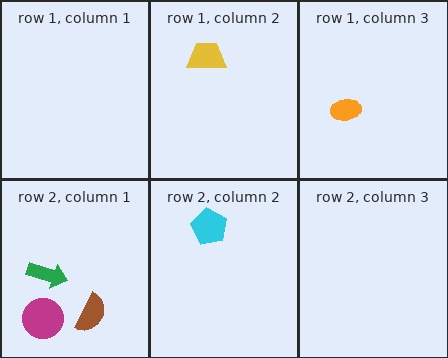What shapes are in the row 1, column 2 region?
The yellow trapezoid.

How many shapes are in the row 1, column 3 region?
1.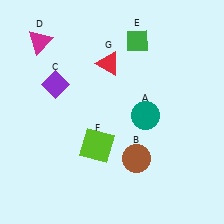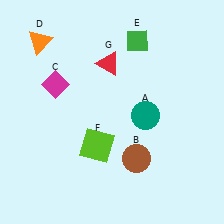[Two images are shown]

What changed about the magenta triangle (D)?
In Image 1, D is magenta. In Image 2, it changed to orange.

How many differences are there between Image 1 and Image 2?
There are 2 differences between the two images.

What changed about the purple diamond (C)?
In Image 1, C is purple. In Image 2, it changed to magenta.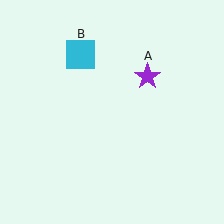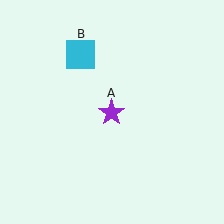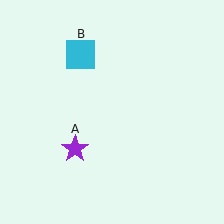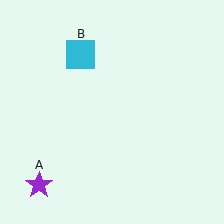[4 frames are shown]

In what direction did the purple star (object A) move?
The purple star (object A) moved down and to the left.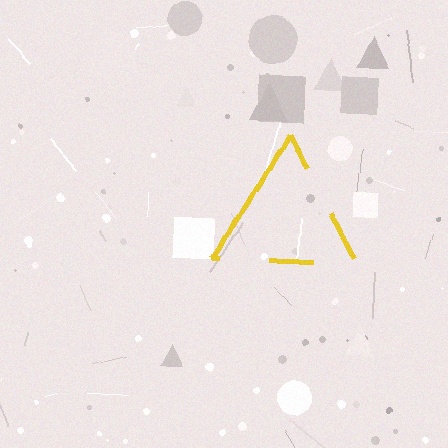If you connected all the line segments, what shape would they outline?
They would outline a triangle.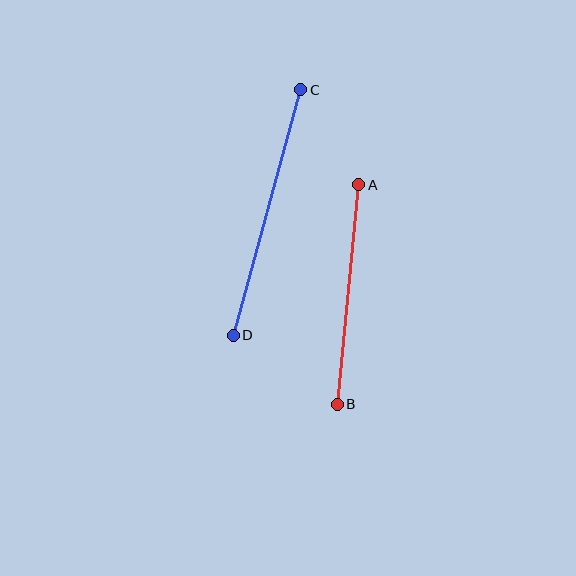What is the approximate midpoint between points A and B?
The midpoint is at approximately (348, 295) pixels.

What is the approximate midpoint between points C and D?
The midpoint is at approximately (267, 212) pixels.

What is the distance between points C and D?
The distance is approximately 255 pixels.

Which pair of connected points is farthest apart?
Points C and D are farthest apart.